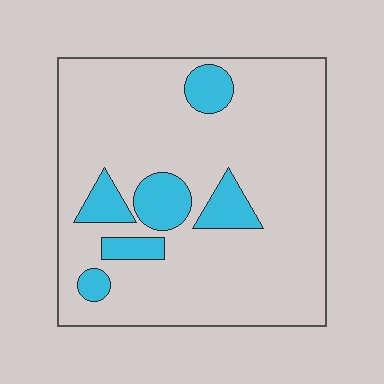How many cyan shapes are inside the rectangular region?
6.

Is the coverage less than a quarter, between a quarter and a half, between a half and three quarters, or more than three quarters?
Less than a quarter.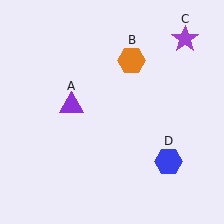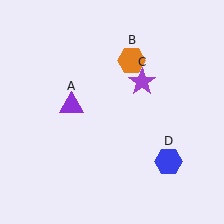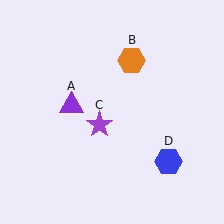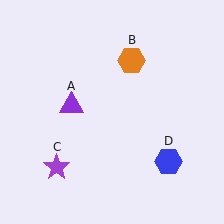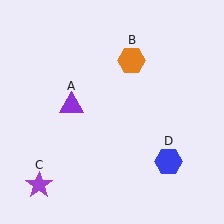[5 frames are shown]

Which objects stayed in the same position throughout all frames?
Purple triangle (object A) and orange hexagon (object B) and blue hexagon (object D) remained stationary.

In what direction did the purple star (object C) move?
The purple star (object C) moved down and to the left.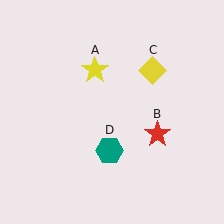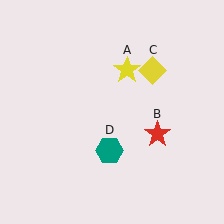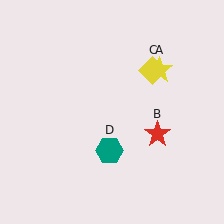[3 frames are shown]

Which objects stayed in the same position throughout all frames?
Red star (object B) and yellow diamond (object C) and teal hexagon (object D) remained stationary.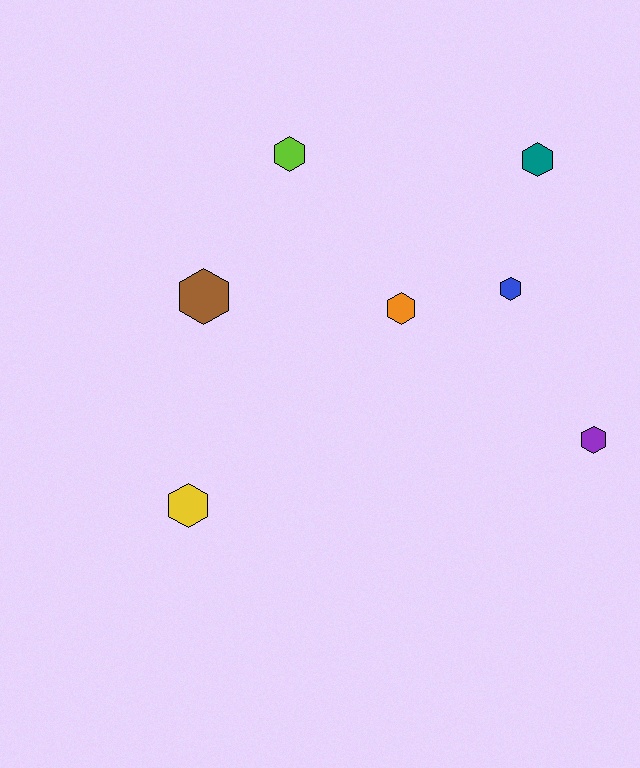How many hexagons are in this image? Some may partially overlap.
There are 7 hexagons.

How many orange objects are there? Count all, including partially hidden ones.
There is 1 orange object.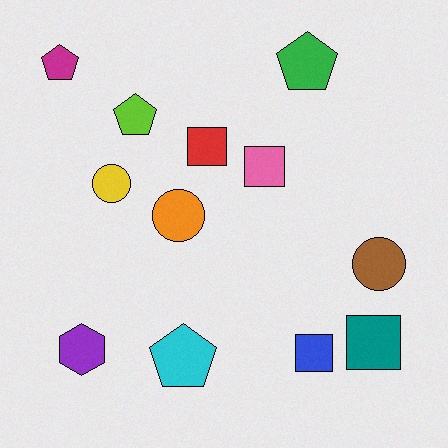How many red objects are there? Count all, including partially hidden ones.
There is 1 red object.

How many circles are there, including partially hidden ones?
There are 3 circles.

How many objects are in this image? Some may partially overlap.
There are 12 objects.